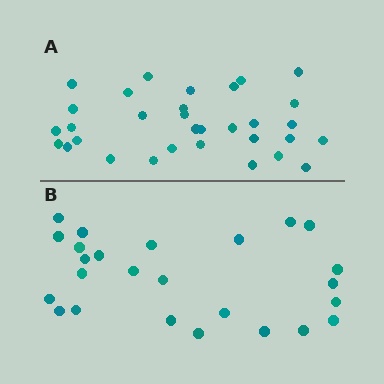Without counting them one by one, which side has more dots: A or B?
Region A (the top region) has more dots.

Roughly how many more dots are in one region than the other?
Region A has roughly 8 or so more dots than region B.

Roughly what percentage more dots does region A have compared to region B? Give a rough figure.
About 30% more.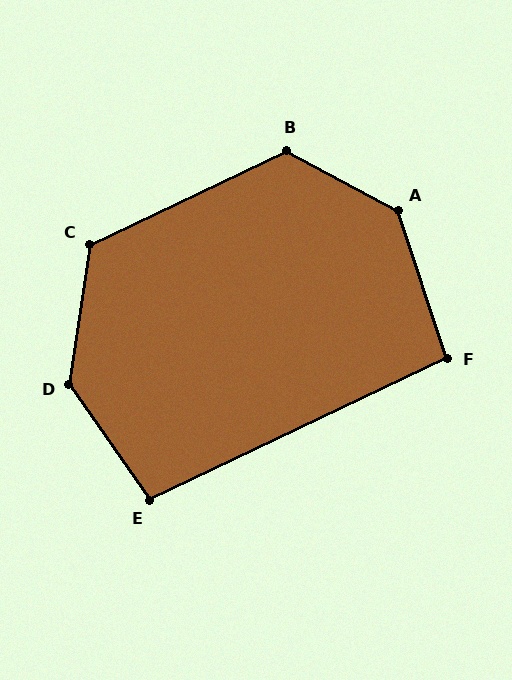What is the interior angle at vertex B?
Approximately 126 degrees (obtuse).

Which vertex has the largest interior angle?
A, at approximately 137 degrees.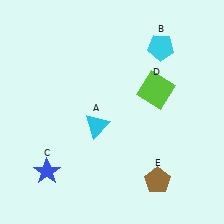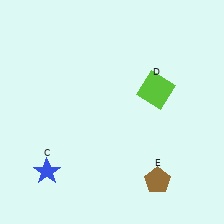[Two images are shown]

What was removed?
The cyan pentagon (B), the cyan triangle (A) were removed in Image 2.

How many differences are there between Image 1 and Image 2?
There are 2 differences between the two images.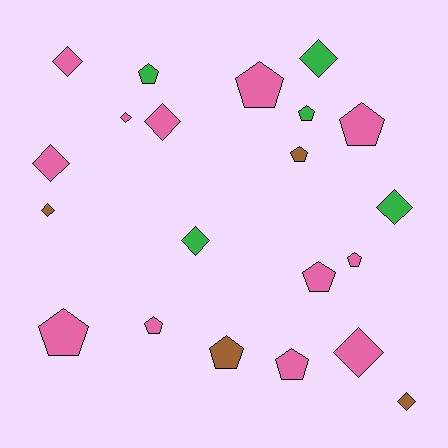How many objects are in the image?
There are 21 objects.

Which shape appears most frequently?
Pentagon, with 11 objects.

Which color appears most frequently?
Pink, with 12 objects.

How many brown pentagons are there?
There are 2 brown pentagons.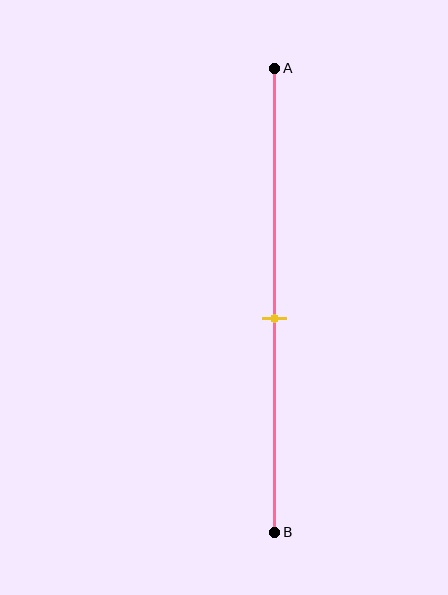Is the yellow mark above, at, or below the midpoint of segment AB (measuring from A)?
The yellow mark is below the midpoint of segment AB.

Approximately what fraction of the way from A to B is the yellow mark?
The yellow mark is approximately 55% of the way from A to B.